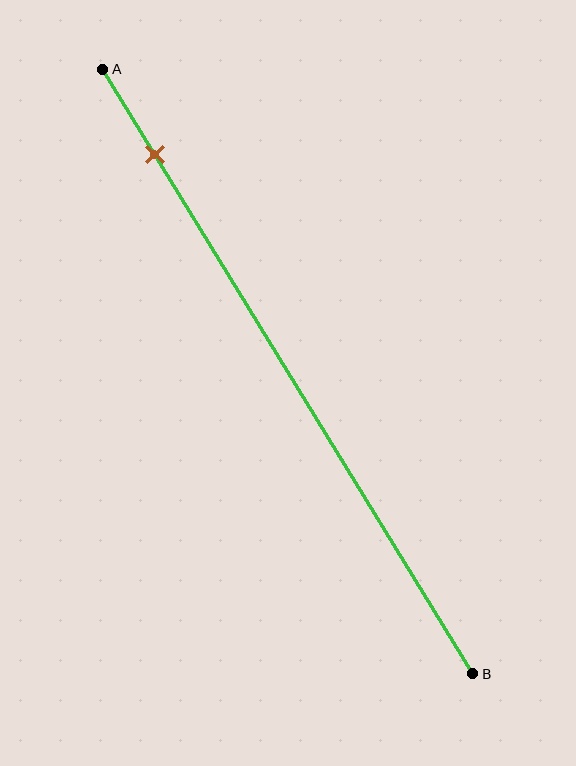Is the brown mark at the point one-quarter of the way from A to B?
No, the mark is at about 15% from A, not at the 25% one-quarter point.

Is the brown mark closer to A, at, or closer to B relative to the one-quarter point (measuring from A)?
The brown mark is closer to point A than the one-quarter point of segment AB.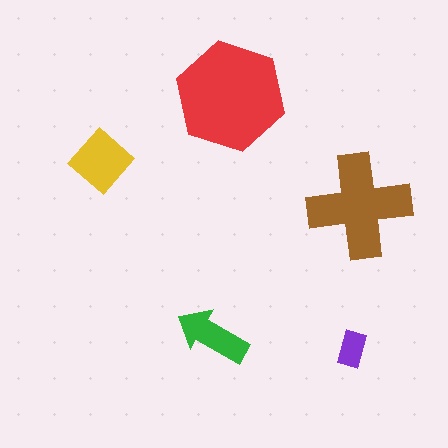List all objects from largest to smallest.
The red hexagon, the brown cross, the yellow diamond, the green arrow, the purple rectangle.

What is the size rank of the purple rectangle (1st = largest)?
5th.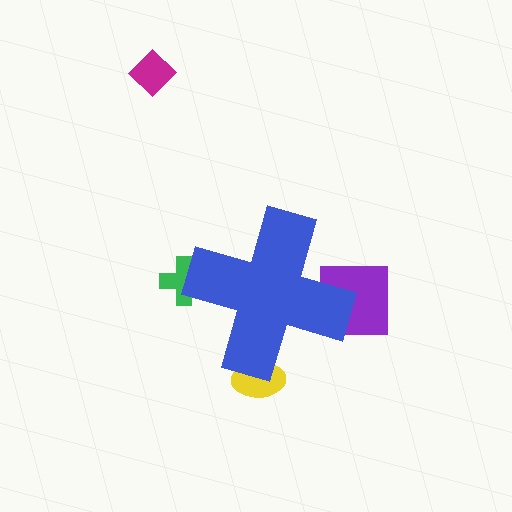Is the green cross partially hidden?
Yes, the green cross is partially hidden behind the blue cross.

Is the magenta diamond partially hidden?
No, the magenta diamond is fully visible.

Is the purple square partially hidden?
Yes, the purple square is partially hidden behind the blue cross.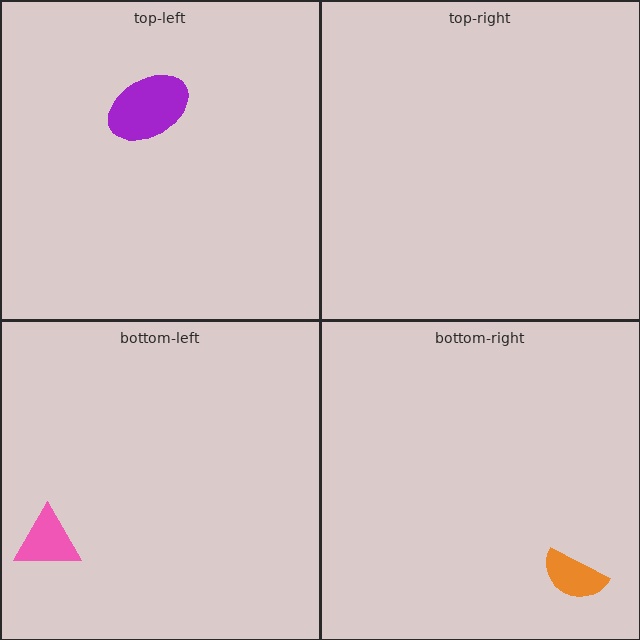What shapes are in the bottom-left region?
The pink triangle.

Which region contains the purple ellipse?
The top-left region.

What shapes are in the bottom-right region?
The orange semicircle.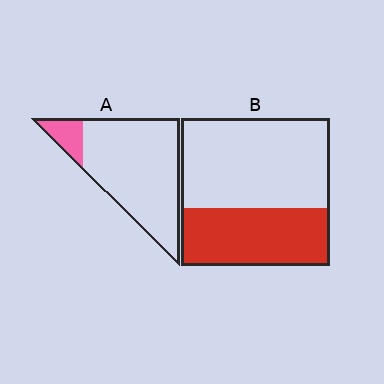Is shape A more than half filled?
No.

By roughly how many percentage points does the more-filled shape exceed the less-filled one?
By roughly 25 percentage points (B over A).